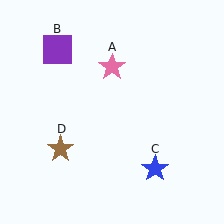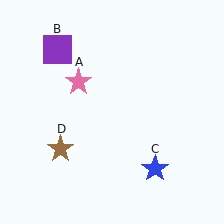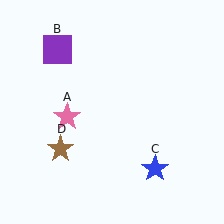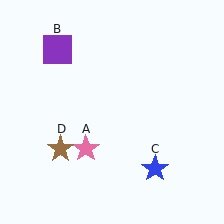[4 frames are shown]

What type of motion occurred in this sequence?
The pink star (object A) rotated counterclockwise around the center of the scene.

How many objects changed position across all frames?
1 object changed position: pink star (object A).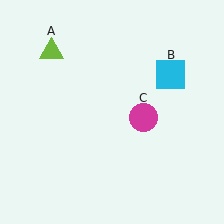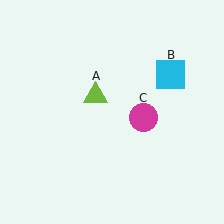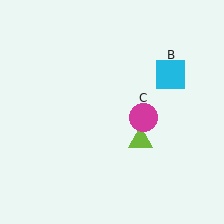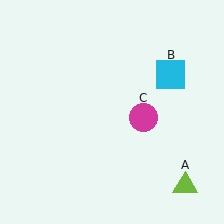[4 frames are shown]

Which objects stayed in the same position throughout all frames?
Cyan square (object B) and magenta circle (object C) remained stationary.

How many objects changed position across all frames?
1 object changed position: lime triangle (object A).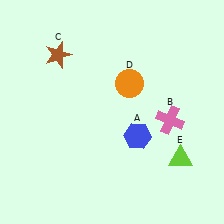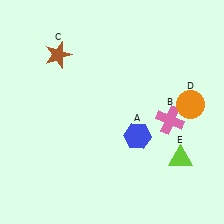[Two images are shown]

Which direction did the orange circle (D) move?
The orange circle (D) moved right.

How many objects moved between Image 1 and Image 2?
1 object moved between the two images.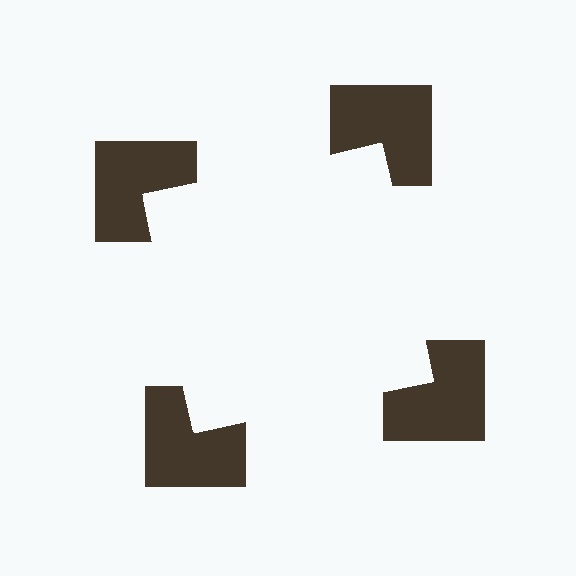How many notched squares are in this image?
There are 4 — one at each vertex of the illusory square.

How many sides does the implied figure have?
4 sides.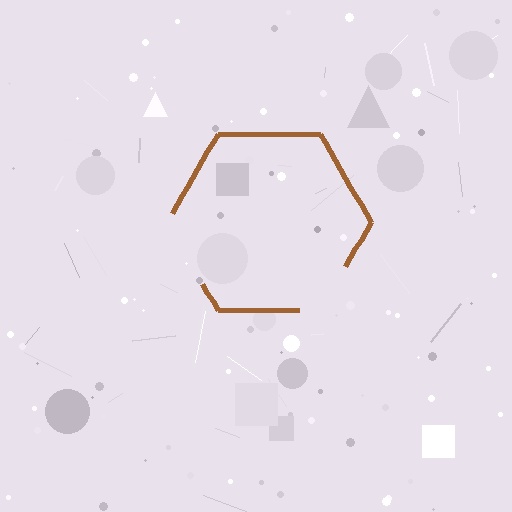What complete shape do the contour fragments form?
The contour fragments form a hexagon.